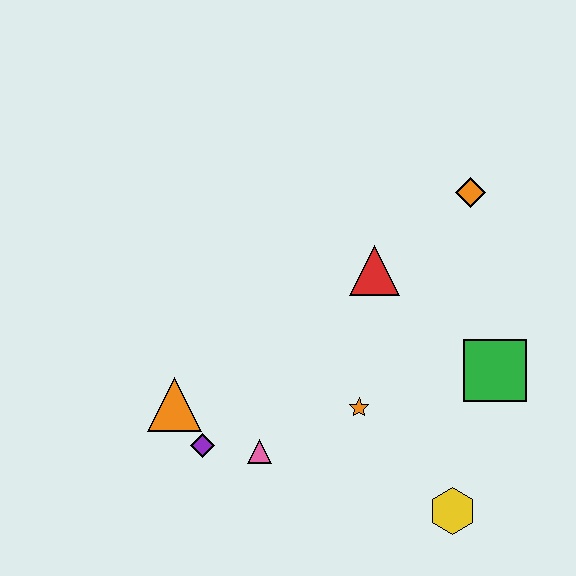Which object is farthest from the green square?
The orange triangle is farthest from the green square.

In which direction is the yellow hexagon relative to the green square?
The yellow hexagon is below the green square.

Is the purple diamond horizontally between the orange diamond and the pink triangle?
No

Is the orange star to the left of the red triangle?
Yes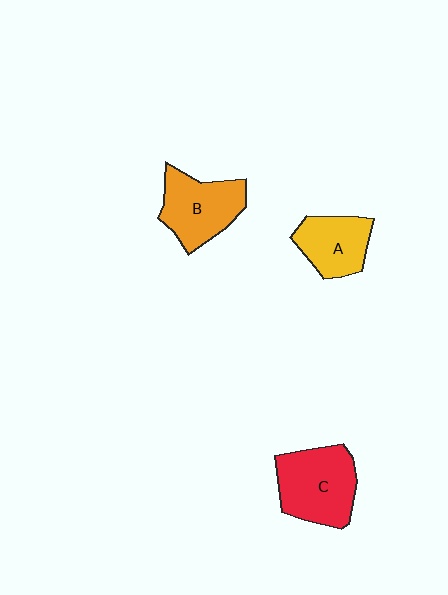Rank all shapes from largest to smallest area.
From largest to smallest: C (red), B (orange), A (yellow).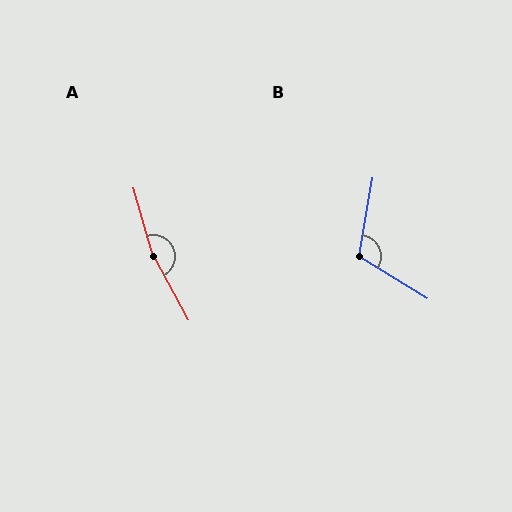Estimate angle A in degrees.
Approximately 168 degrees.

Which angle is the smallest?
B, at approximately 112 degrees.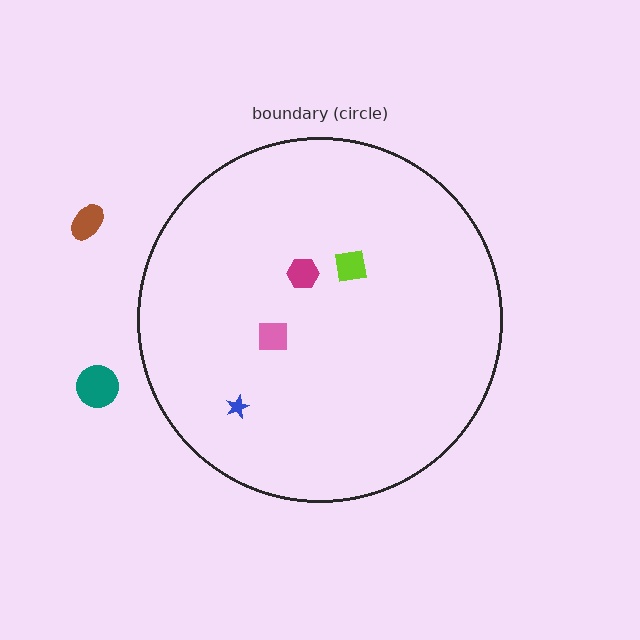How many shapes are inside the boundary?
4 inside, 2 outside.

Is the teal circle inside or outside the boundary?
Outside.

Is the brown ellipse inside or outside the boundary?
Outside.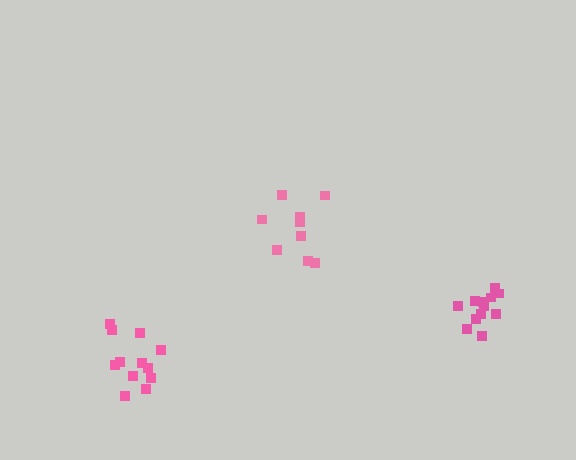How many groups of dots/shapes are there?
There are 3 groups.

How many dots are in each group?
Group 1: 12 dots, Group 2: 12 dots, Group 3: 9 dots (33 total).